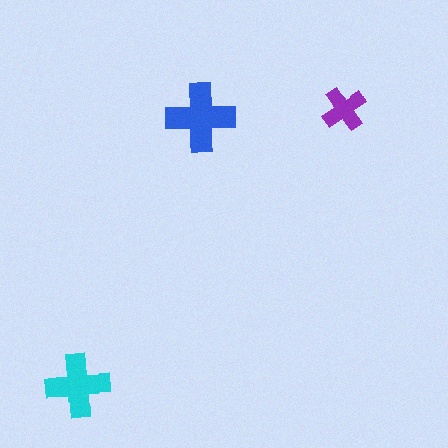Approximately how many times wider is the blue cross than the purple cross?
About 1.5 times wider.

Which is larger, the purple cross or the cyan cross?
The cyan one.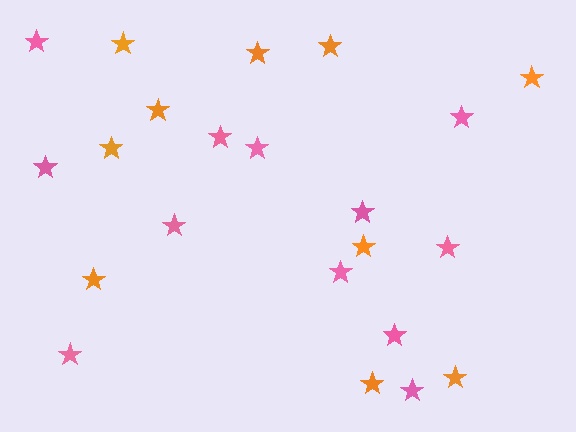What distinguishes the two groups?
There are 2 groups: one group of orange stars (10) and one group of pink stars (12).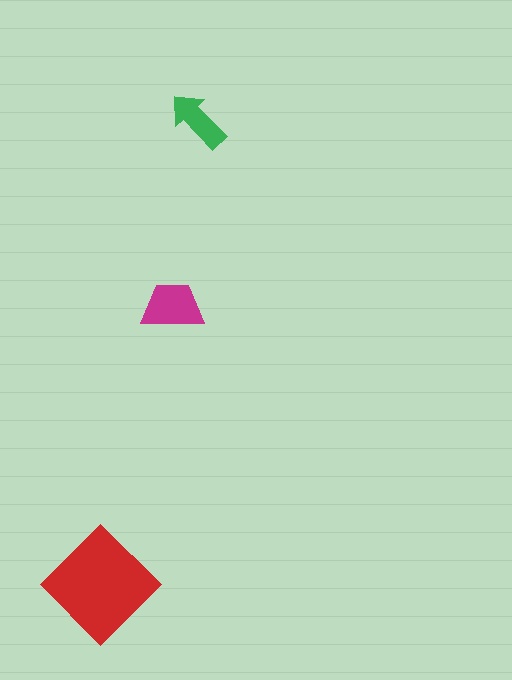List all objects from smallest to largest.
The green arrow, the magenta trapezoid, the red diamond.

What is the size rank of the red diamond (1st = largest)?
1st.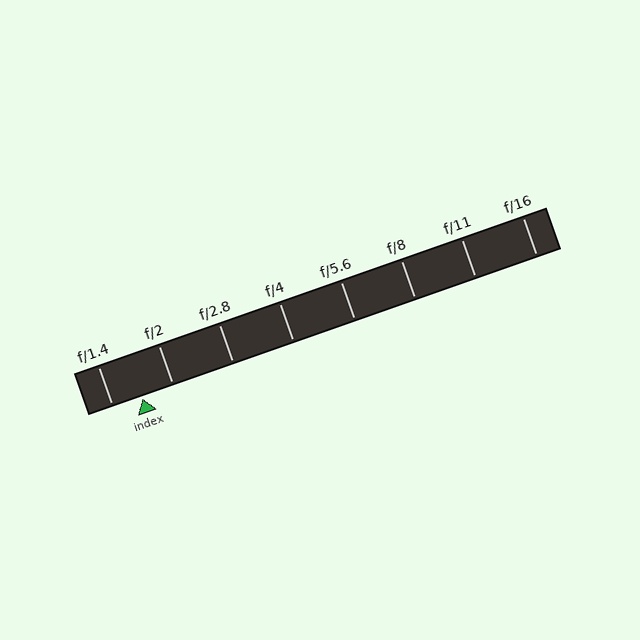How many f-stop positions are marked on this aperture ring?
There are 8 f-stop positions marked.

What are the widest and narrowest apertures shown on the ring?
The widest aperture shown is f/1.4 and the narrowest is f/16.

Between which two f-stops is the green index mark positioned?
The index mark is between f/1.4 and f/2.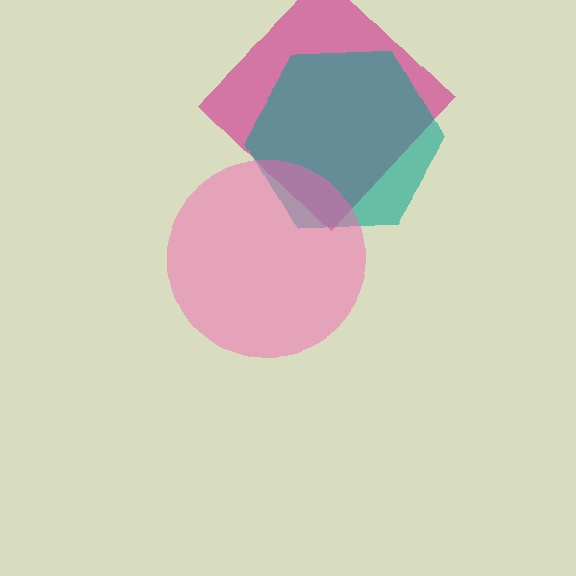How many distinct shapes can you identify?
There are 3 distinct shapes: a magenta diamond, a teal hexagon, a pink circle.